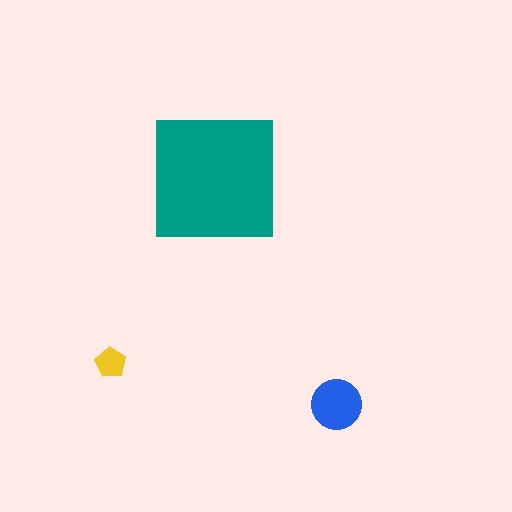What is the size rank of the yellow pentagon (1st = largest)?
3rd.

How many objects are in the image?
There are 3 objects in the image.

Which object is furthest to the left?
The yellow pentagon is leftmost.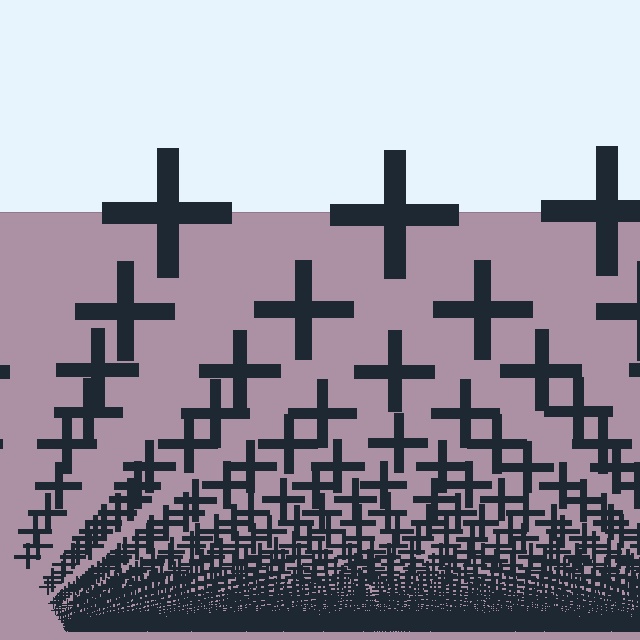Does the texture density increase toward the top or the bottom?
Density increases toward the bottom.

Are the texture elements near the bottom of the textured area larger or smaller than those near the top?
Smaller. The gradient is inverted — elements near the bottom are smaller and denser.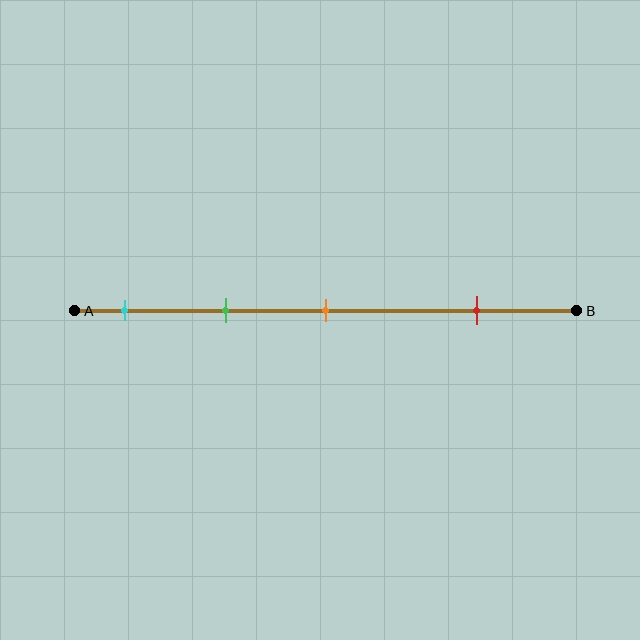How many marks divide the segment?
There are 4 marks dividing the segment.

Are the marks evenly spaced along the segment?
No, the marks are not evenly spaced.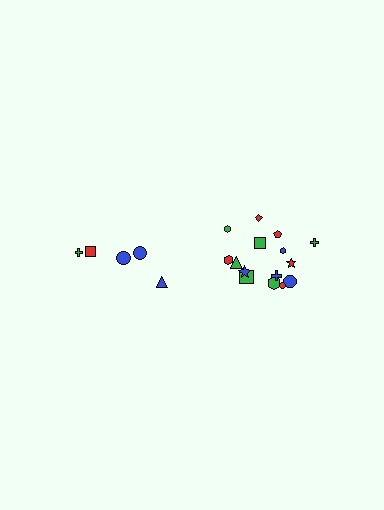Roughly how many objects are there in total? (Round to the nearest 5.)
Roughly 20 objects in total.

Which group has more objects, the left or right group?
The right group.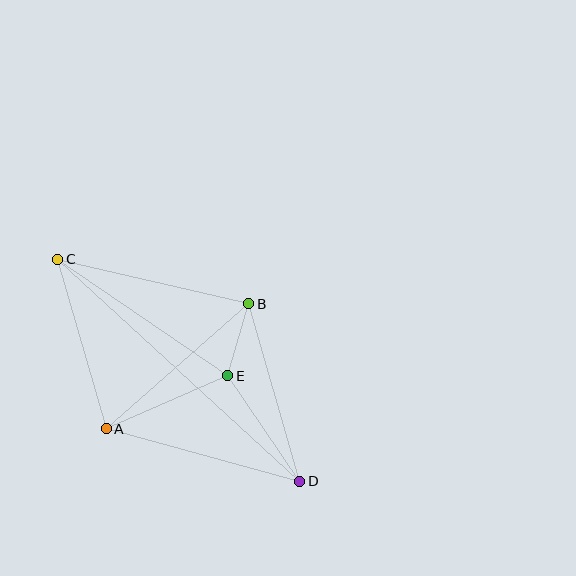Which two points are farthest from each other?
Points C and D are farthest from each other.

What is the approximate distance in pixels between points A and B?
The distance between A and B is approximately 190 pixels.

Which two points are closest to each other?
Points B and E are closest to each other.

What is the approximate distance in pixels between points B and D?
The distance between B and D is approximately 185 pixels.